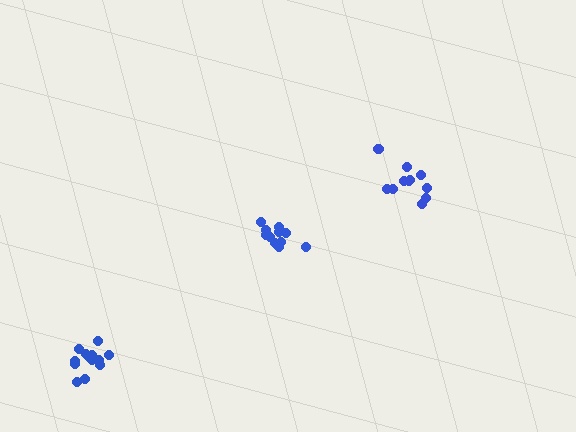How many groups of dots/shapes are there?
There are 3 groups.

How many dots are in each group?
Group 1: 12 dots, Group 2: 15 dots, Group 3: 11 dots (38 total).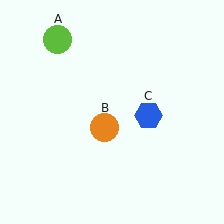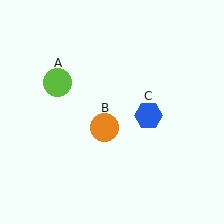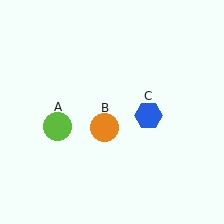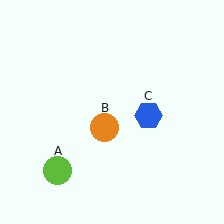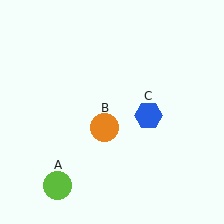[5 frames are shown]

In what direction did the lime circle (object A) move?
The lime circle (object A) moved down.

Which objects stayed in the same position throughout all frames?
Orange circle (object B) and blue hexagon (object C) remained stationary.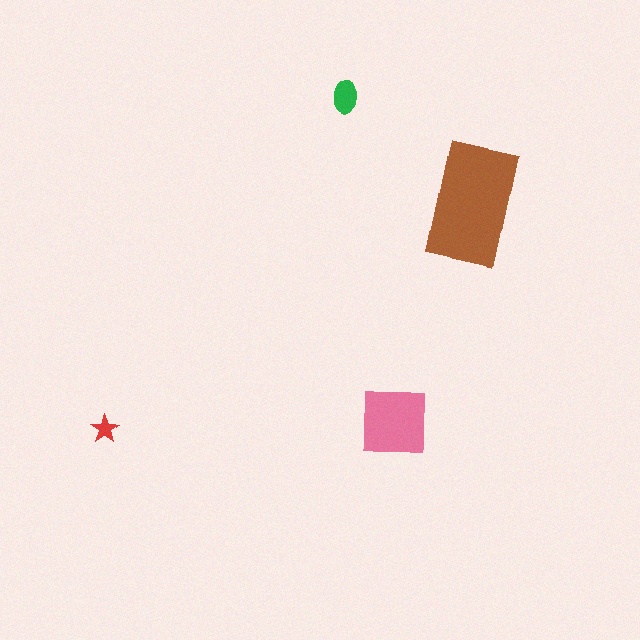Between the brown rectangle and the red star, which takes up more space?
The brown rectangle.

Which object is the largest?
The brown rectangle.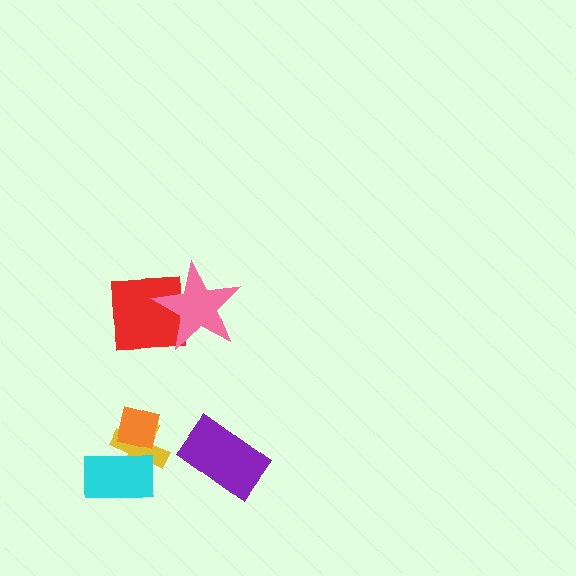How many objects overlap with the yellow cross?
2 objects overlap with the yellow cross.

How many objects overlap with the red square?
1 object overlaps with the red square.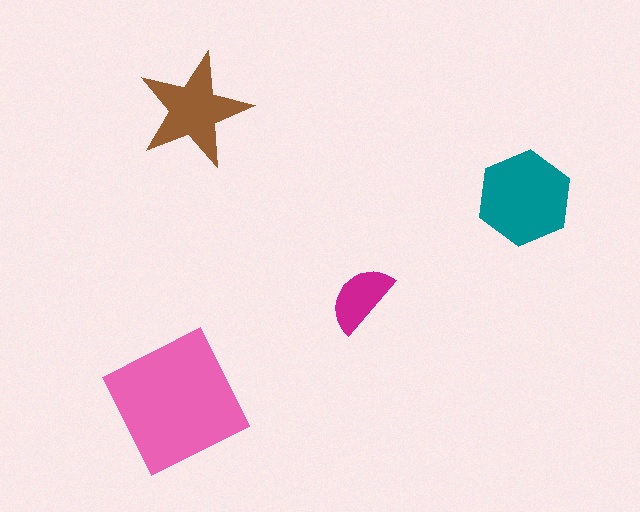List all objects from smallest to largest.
The magenta semicircle, the brown star, the teal hexagon, the pink square.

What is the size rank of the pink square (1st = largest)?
1st.